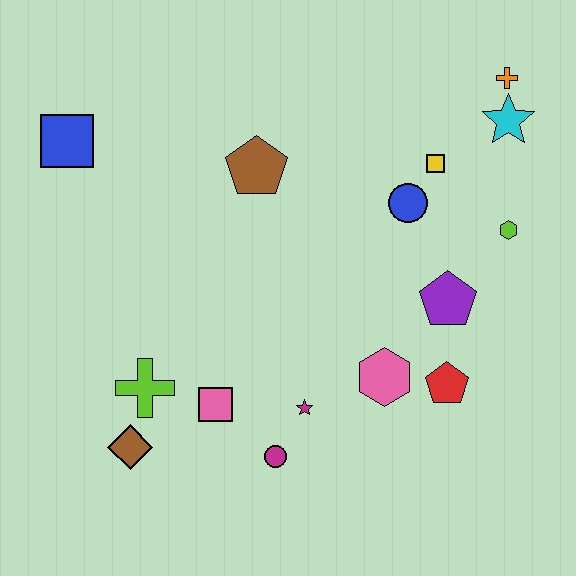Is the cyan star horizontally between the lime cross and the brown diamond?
No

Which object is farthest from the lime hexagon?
The blue square is farthest from the lime hexagon.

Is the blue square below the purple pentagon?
No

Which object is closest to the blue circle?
The yellow square is closest to the blue circle.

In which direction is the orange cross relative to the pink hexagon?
The orange cross is above the pink hexagon.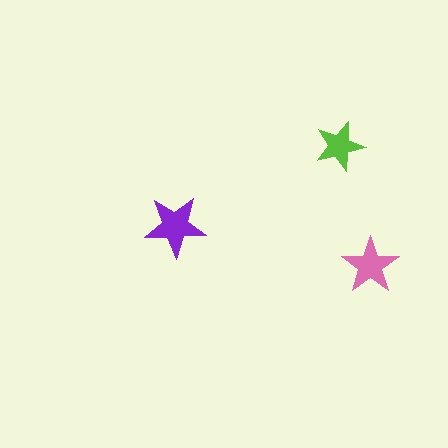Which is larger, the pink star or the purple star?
The purple one.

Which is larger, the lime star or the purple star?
The purple one.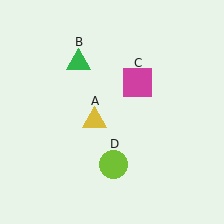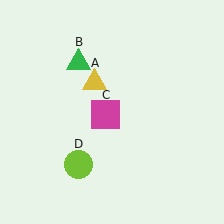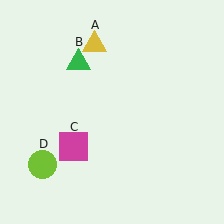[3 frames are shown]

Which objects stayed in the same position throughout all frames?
Green triangle (object B) remained stationary.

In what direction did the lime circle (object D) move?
The lime circle (object D) moved left.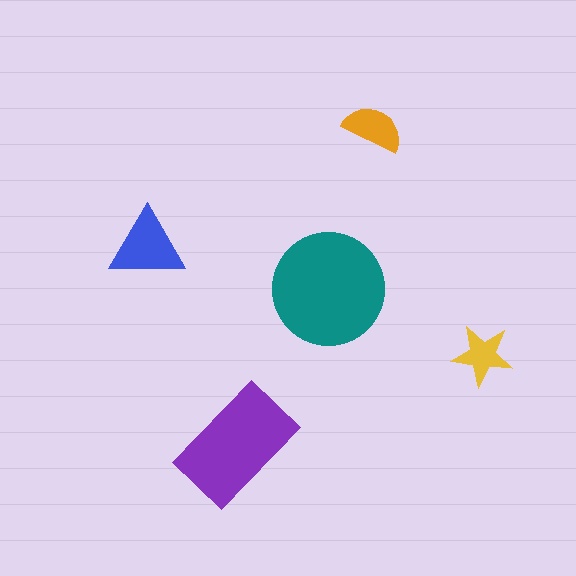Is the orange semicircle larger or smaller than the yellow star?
Larger.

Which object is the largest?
The teal circle.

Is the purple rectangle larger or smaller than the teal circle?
Smaller.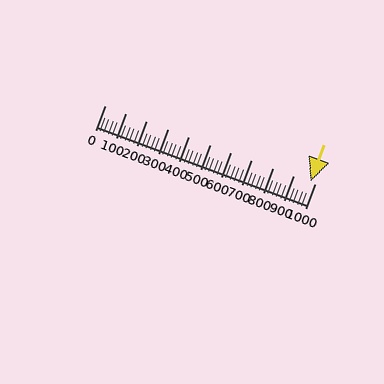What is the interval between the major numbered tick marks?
The major tick marks are spaced 100 units apart.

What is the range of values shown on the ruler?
The ruler shows values from 0 to 1000.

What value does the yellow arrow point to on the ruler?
The yellow arrow points to approximately 980.